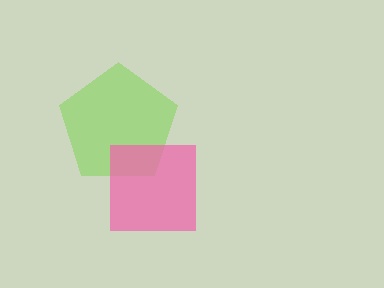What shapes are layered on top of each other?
The layered shapes are: a lime pentagon, a pink square.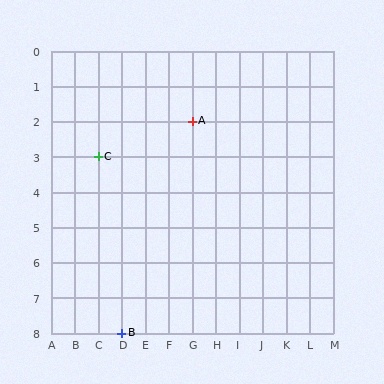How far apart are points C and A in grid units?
Points C and A are 4 columns and 1 row apart (about 4.1 grid units diagonally).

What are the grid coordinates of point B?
Point B is at grid coordinates (D, 8).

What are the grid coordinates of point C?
Point C is at grid coordinates (C, 3).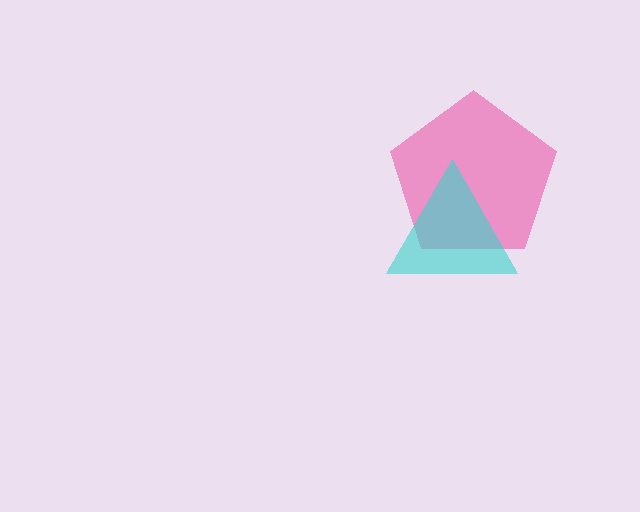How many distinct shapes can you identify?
There are 2 distinct shapes: a pink pentagon, a cyan triangle.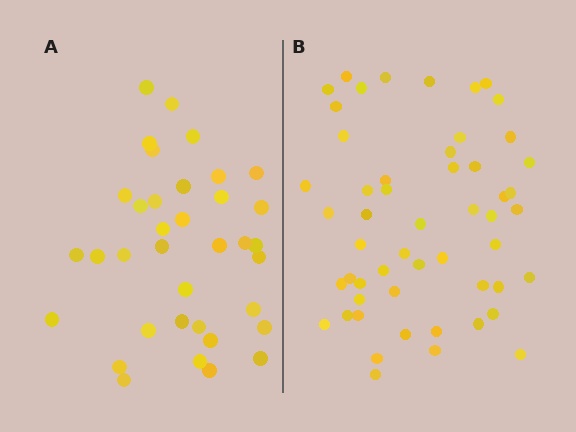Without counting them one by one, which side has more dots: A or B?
Region B (the right region) has more dots.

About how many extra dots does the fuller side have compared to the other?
Region B has approximately 15 more dots than region A.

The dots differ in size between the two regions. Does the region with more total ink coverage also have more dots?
No. Region A has more total ink coverage because its dots are larger, but region B actually contains more individual dots. Total area can be misleading — the number of items is what matters here.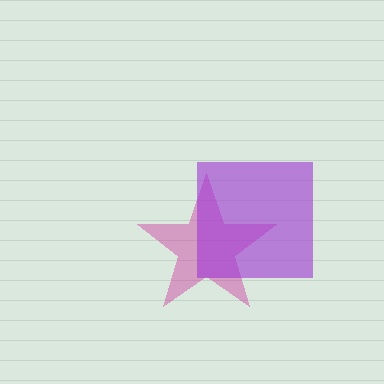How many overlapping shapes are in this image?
There are 2 overlapping shapes in the image.